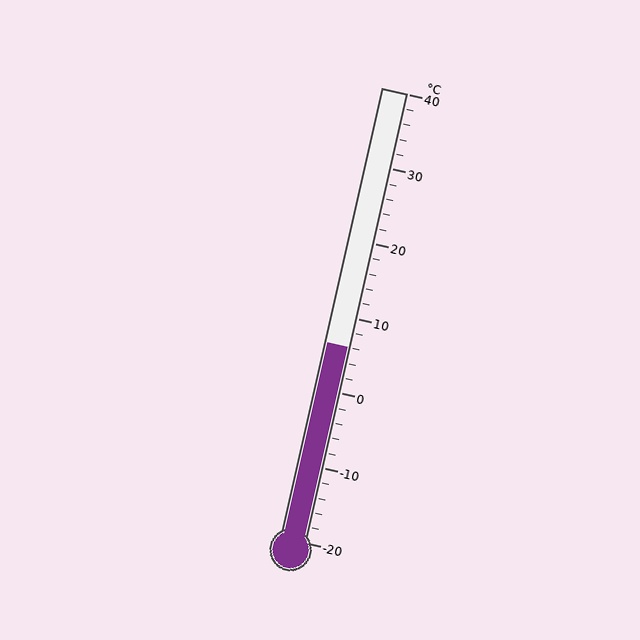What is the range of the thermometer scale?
The thermometer scale ranges from -20°C to 40°C.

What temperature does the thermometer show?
The thermometer shows approximately 6°C.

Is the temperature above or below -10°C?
The temperature is above -10°C.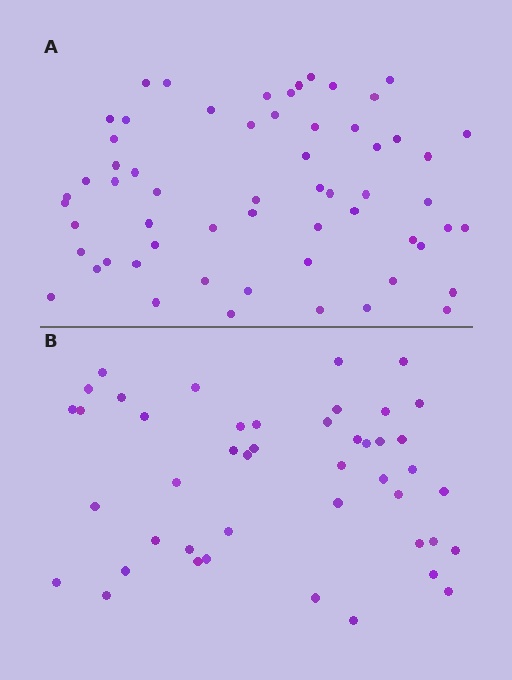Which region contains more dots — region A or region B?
Region A (the top region) has more dots.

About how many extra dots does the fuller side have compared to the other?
Region A has approximately 15 more dots than region B.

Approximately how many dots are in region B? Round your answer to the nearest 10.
About 40 dots. (The exact count is 45, which rounds to 40.)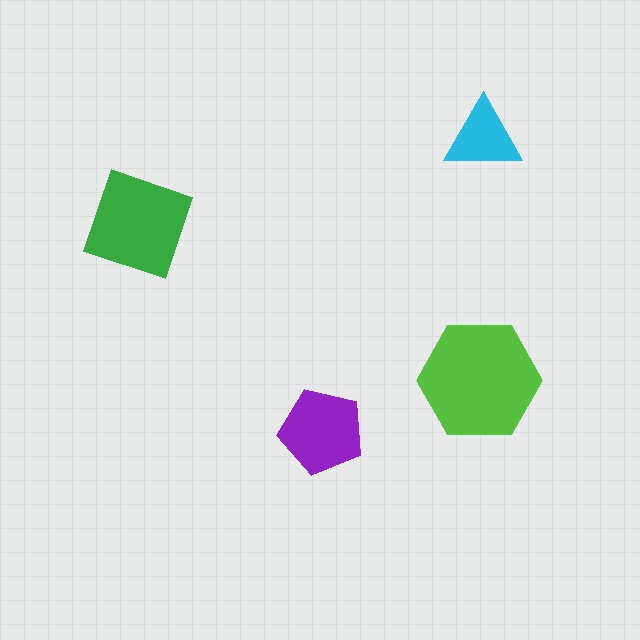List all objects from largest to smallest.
The lime hexagon, the green square, the purple pentagon, the cyan triangle.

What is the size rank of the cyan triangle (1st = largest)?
4th.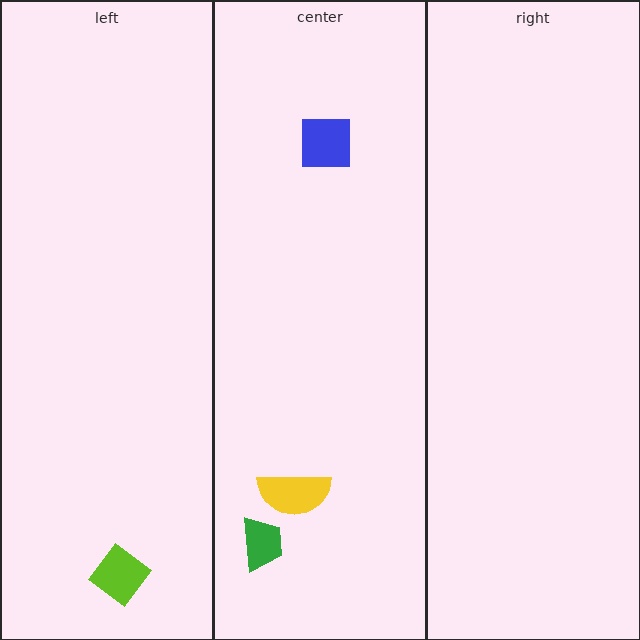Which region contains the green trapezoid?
The center region.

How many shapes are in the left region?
1.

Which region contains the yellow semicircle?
The center region.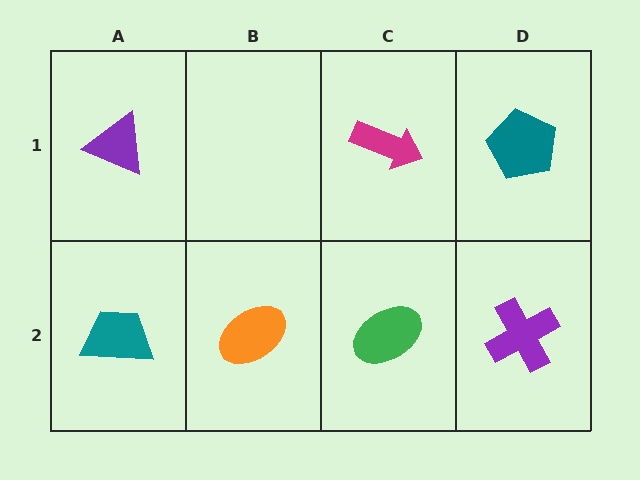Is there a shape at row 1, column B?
No, that cell is empty.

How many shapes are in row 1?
3 shapes.